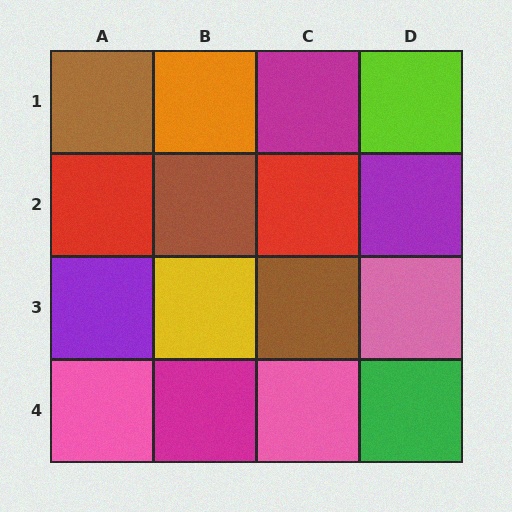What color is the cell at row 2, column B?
Brown.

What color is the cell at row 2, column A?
Red.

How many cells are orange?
1 cell is orange.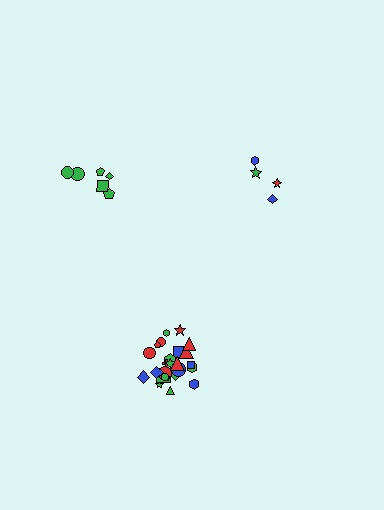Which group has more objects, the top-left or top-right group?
The top-left group.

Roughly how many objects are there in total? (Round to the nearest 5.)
Roughly 35 objects in total.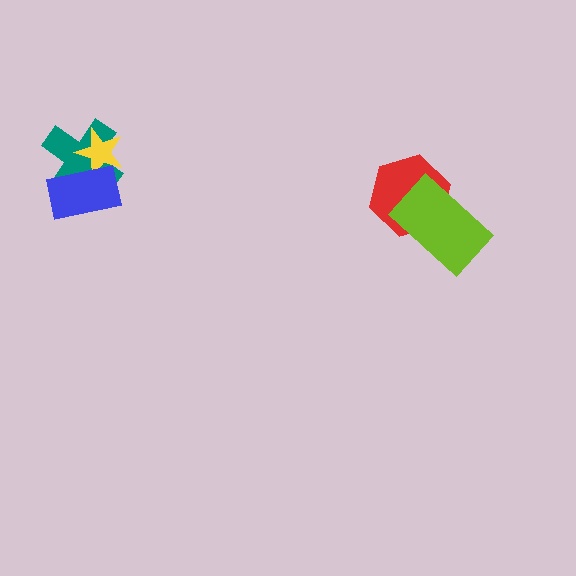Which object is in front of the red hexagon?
The lime rectangle is in front of the red hexagon.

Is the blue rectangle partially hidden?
No, no other shape covers it.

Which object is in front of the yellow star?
The blue rectangle is in front of the yellow star.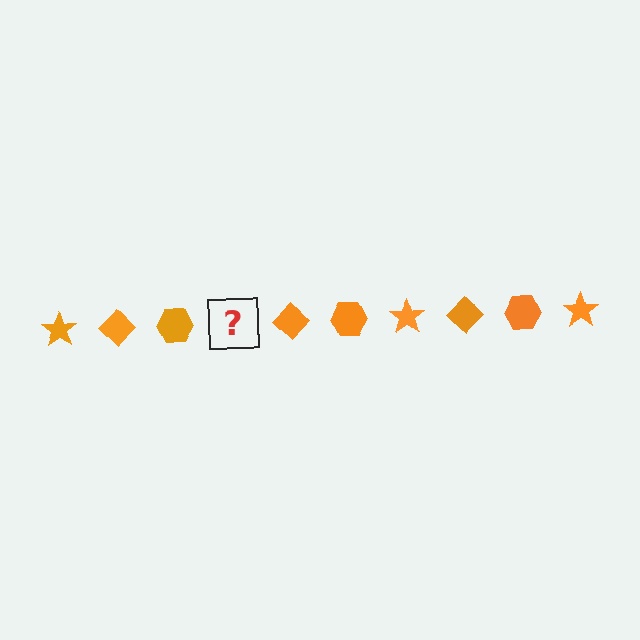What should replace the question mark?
The question mark should be replaced with an orange star.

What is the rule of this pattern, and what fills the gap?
The rule is that the pattern cycles through star, diamond, hexagon shapes in orange. The gap should be filled with an orange star.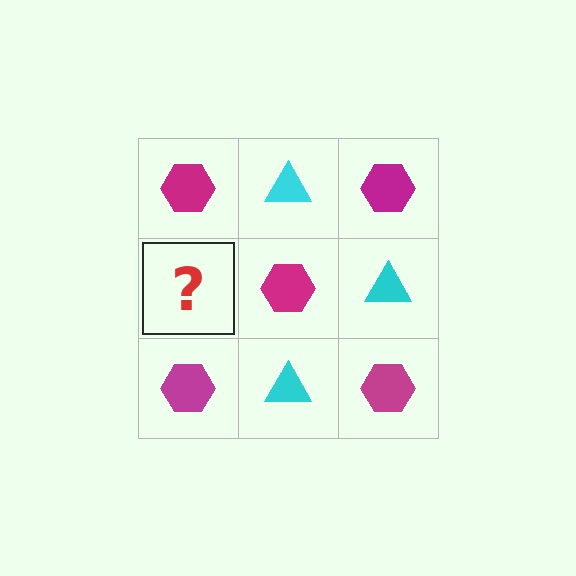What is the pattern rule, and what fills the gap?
The rule is that it alternates magenta hexagon and cyan triangle in a checkerboard pattern. The gap should be filled with a cyan triangle.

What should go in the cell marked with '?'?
The missing cell should contain a cyan triangle.